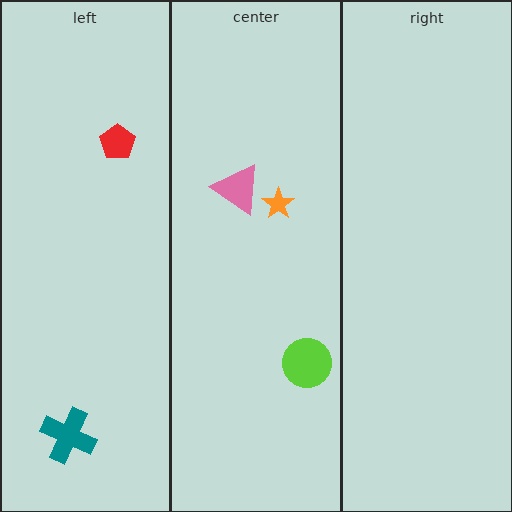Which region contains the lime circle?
The center region.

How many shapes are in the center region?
3.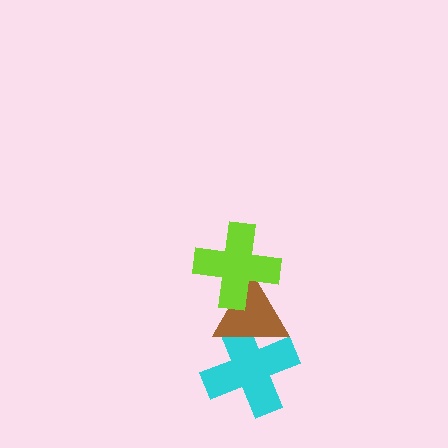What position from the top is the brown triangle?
The brown triangle is 2nd from the top.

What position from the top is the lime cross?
The lime cross is 1st from the top.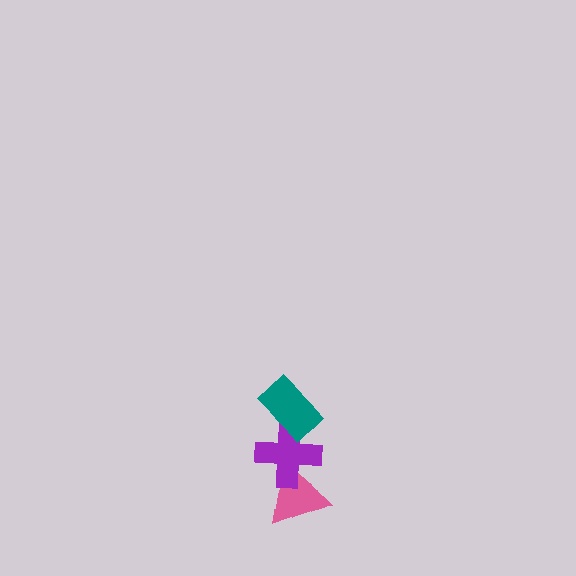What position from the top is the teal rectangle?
The teal rectangle is 1st from the top.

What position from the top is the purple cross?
The purple cross is 2nd from the top.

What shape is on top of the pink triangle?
The purple cross is on top of the pink triangle.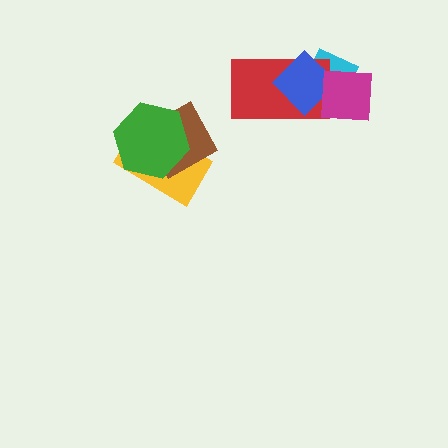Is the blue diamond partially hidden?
Yes, it is partially covered by another shape.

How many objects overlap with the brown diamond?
2 objects overlap with the brown diamond.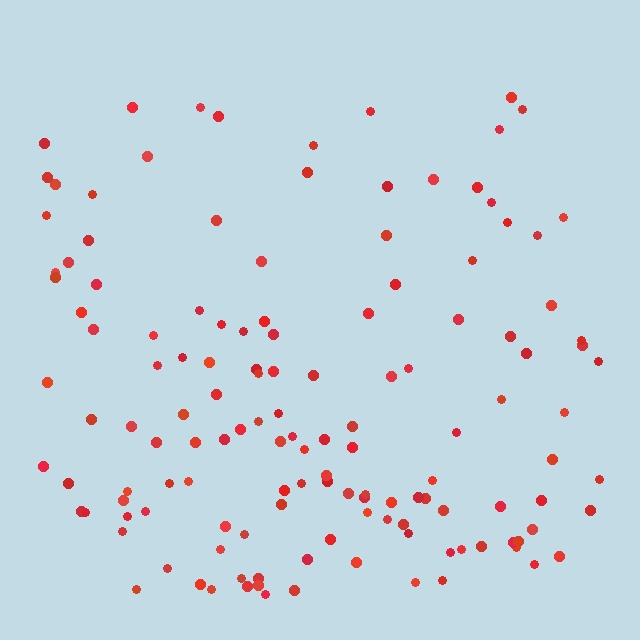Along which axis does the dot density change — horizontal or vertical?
Vertical.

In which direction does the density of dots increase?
From top to bottom, with the bottom side densest.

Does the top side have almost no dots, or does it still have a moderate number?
Still a moderate number, just noticeably fewer than the bottom.